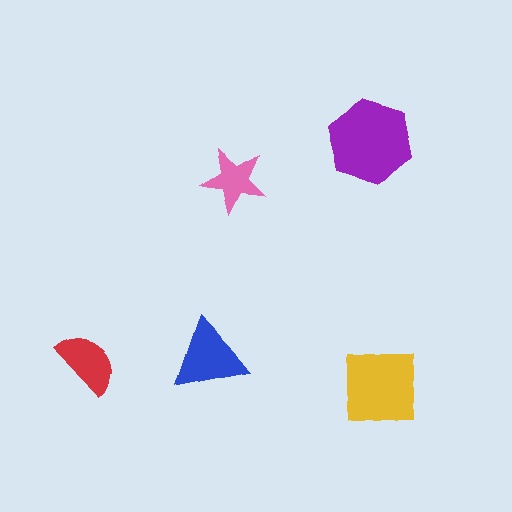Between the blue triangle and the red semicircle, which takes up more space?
The blue triangle.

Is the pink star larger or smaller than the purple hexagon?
Smaller.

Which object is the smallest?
The pink star.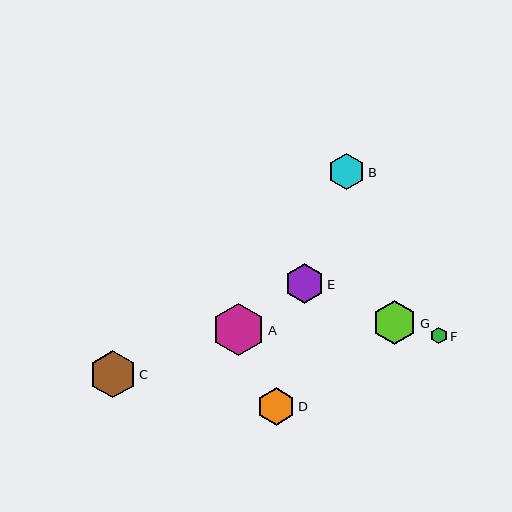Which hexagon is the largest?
Hexagon A is the largest with a size of approximately 52 pixels.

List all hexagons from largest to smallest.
From largest to smallest: A, C, G, E, D, B, F.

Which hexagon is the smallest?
Hexagon F is the smallest with a size of approximately 16 pixels.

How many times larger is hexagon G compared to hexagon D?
Hexagon G is approximately 1.2 times the size of hexagon D.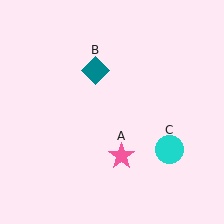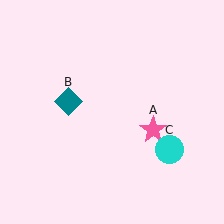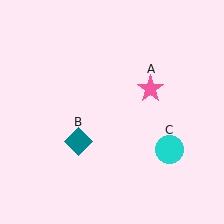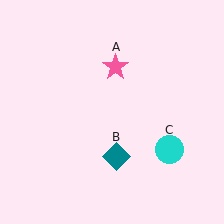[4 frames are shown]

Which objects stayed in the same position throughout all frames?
Cyan circle (object C) remained stationary.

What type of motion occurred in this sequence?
The pink star (object A), teal diamond (object B) rotated counterclockwise around the center of the scene.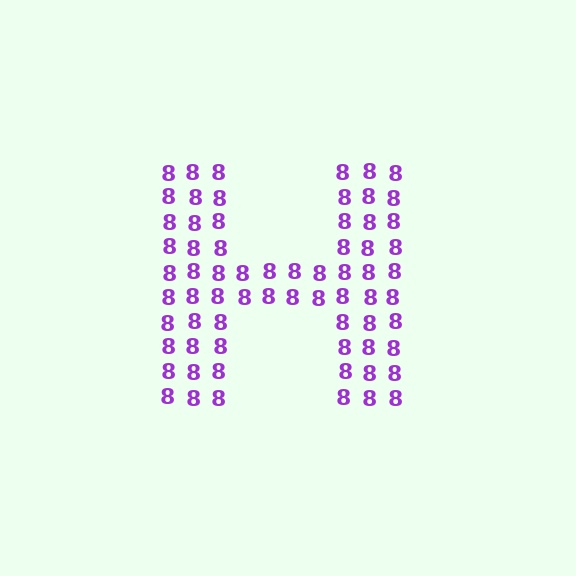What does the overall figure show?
The overall figure shows the letter H.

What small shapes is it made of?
It is made of small digit 8's.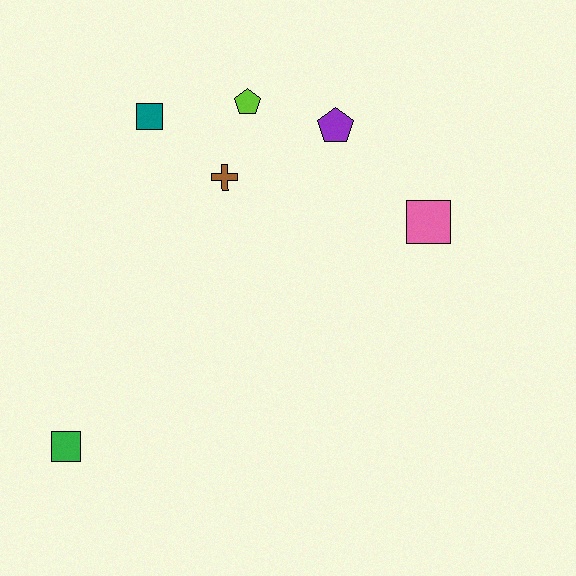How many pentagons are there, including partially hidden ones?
There are 2 pentagons.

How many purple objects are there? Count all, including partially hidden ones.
There is 1 purple object.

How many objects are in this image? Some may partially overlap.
There are 6 objects.